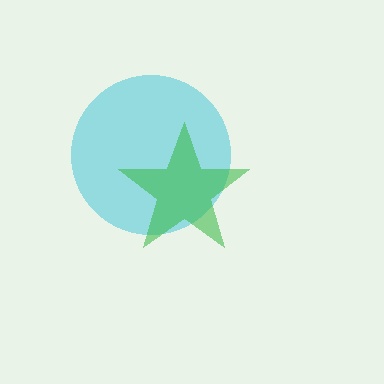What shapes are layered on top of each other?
The layered shapes are: a cyan circle, a green star.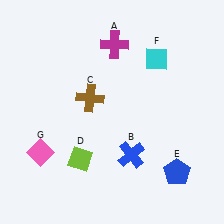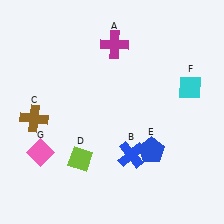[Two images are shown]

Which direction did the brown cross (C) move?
The brown cross (C) moved left.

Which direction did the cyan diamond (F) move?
The cyan diamond (F) moved right.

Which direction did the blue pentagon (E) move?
The blue pentagon (E) moved left.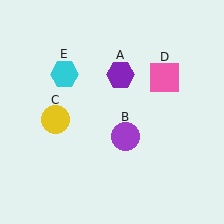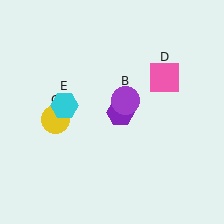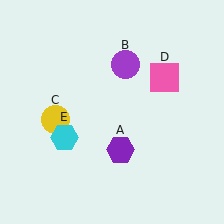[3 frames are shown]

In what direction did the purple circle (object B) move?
The purple circle (object B) moved up.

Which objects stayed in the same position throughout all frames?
Yellow circle (object C) and pink square (object D) remained stationary.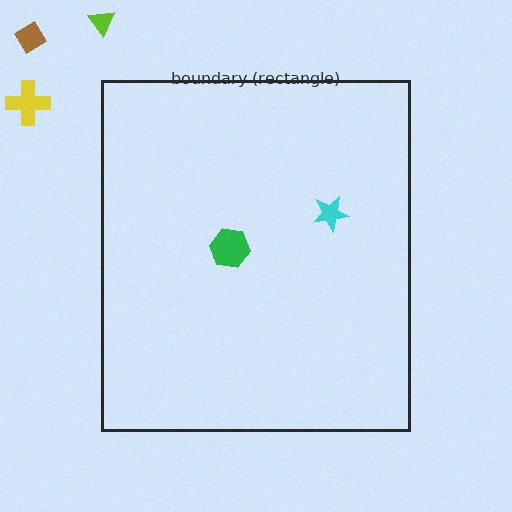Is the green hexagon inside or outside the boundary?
Inside.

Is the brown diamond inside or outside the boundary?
Outside.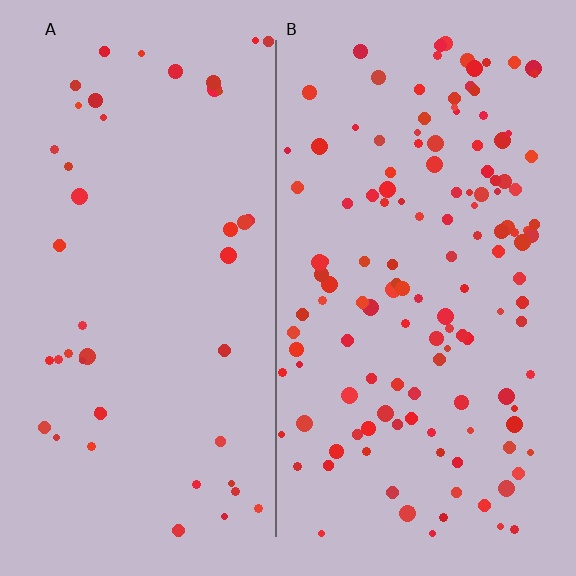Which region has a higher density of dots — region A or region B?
B (the right).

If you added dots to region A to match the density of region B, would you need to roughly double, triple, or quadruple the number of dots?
Approximately triple.